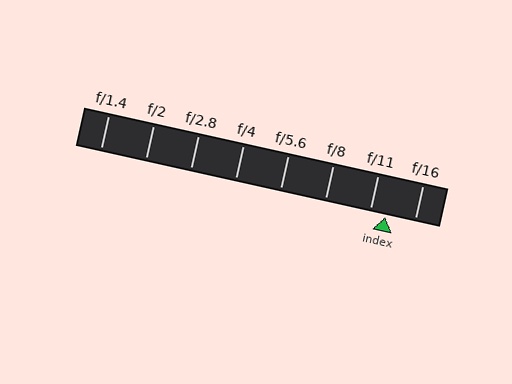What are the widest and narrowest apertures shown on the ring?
The widest aperture shown is f/1.4 and the narrowest is f/16.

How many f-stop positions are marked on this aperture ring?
There are 8 f-stop positions marked.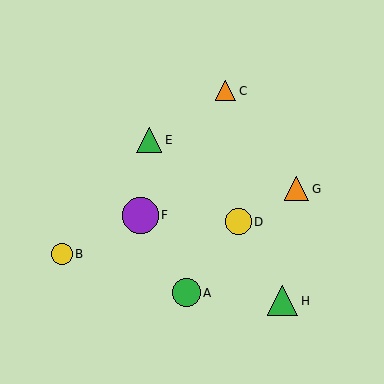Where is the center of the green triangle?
The center of the green triangle is at (149, 140).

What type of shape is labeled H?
Shape H is a green triangle.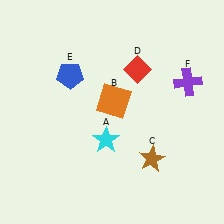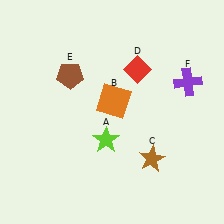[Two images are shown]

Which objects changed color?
A changed from cyan to lime. E changed from blue to brown.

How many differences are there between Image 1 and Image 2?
There are 2 differences between the two images.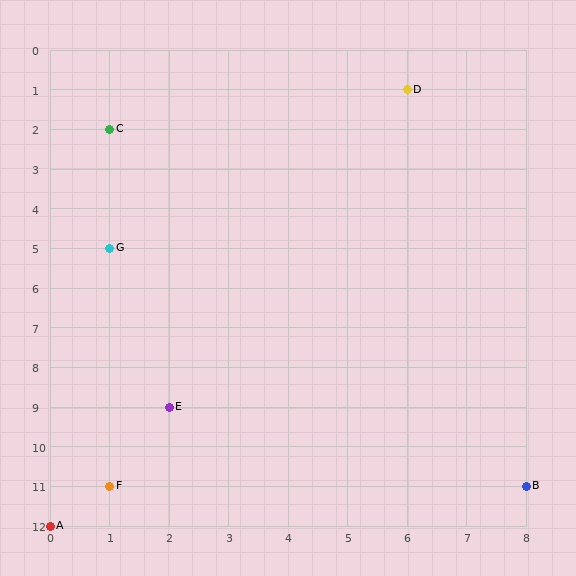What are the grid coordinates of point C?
Point C is at grid coordinates (1, 2).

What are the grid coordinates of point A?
Point A is at grid coordinates (0, 12).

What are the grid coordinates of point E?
Point E is at grid coordinates (2, 9).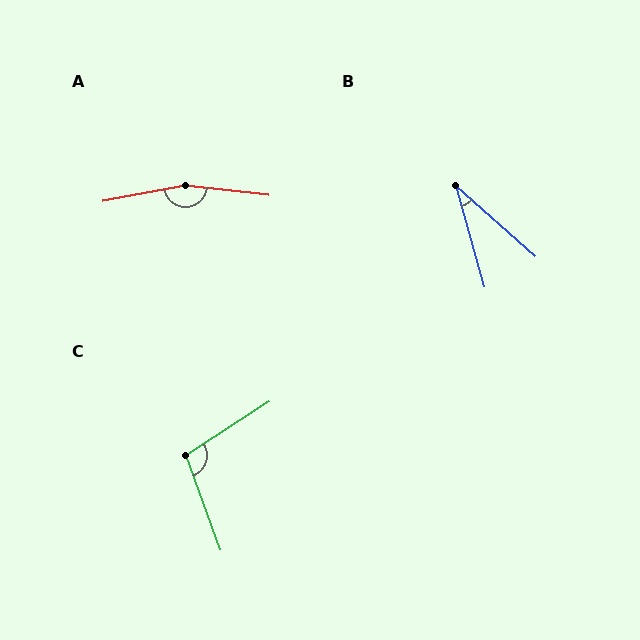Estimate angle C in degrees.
Approximately 103 degrees.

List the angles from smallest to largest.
B (33°), C (103°), A (163°).